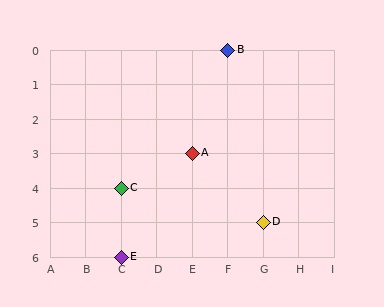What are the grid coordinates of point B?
Point B is at grid coordinates (F, 0).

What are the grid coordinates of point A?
Point A is at grid coordinates (E, 3).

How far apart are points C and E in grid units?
Points C and E are 2 rows apart.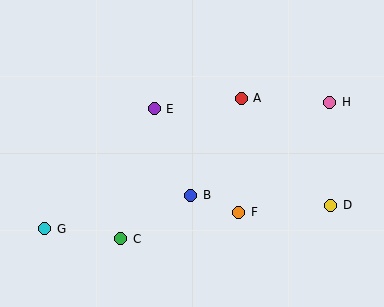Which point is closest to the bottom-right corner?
Point D is closest to the bottom-right corner.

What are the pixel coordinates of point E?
Point E is at (154, 109).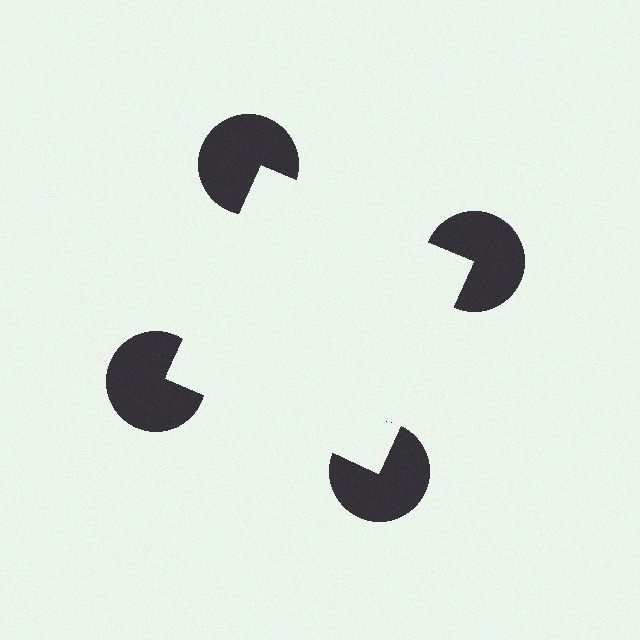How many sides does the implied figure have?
4 sides.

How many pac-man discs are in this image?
There are 4 — one at each vertex of the illusory square.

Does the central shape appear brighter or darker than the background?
It typically appears slightly brighter than the background, even though no actual brightness change is drawn.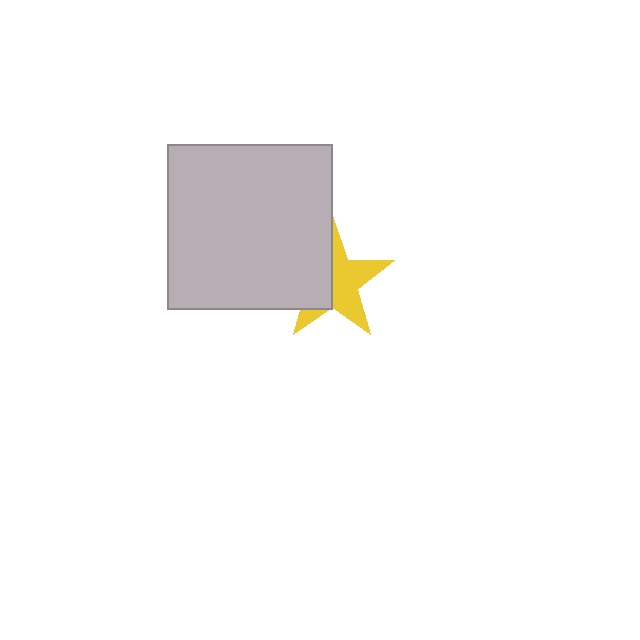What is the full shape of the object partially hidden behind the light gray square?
The partially hidden object is a yellow star.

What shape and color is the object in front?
The object in front is a light gray square.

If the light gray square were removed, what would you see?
You would see the complete yellow star.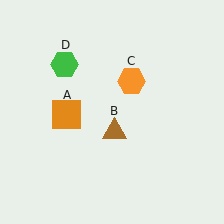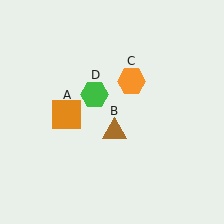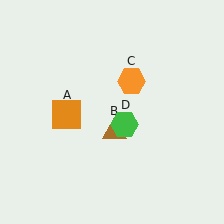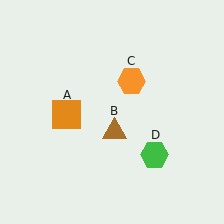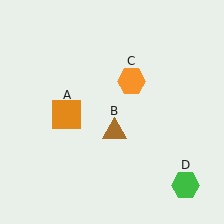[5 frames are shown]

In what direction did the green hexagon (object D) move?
The green hexagon (object D) moved down and to the right.